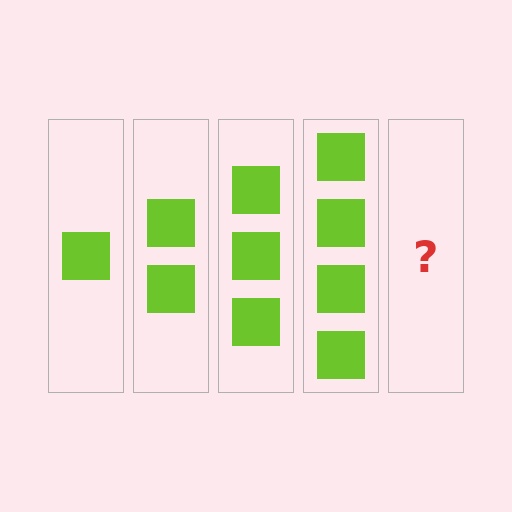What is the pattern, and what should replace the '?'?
The pattern is that each step adds one more square. The '?' should be 5 squares.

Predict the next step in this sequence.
The next step is 5 squares.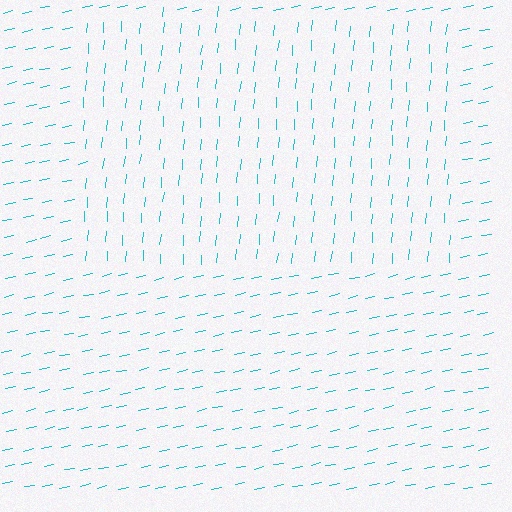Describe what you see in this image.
The image is filled with small cyan line segments. A rectangle region in the image has lines oriented differently from the surrounding lines, creating a visible texture boundary.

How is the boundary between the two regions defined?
The boundary is defined purely by a change in line orientation (approximately 73 degrees difference). All lines are the same color and thickness.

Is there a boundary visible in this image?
Yes, there is a texture boundary formed by a change in line orientation.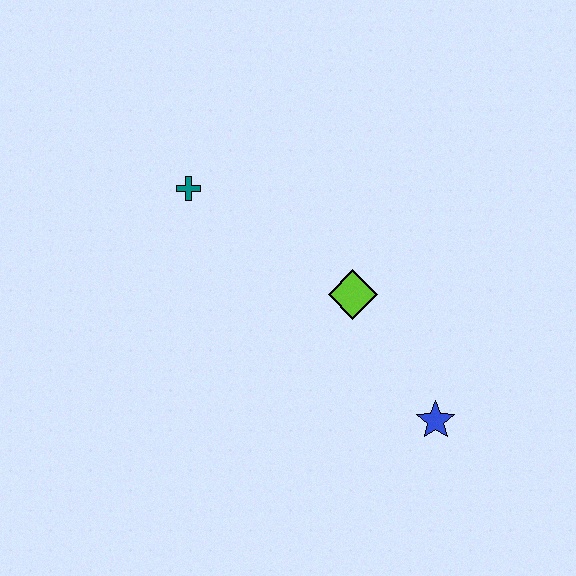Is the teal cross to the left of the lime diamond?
Yes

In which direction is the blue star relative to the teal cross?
The blue star is to the right of the teal cross.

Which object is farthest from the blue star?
The teal cross is farthest from the blue star.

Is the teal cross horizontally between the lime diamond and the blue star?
No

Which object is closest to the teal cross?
The lime diamond is closest to the teal cross.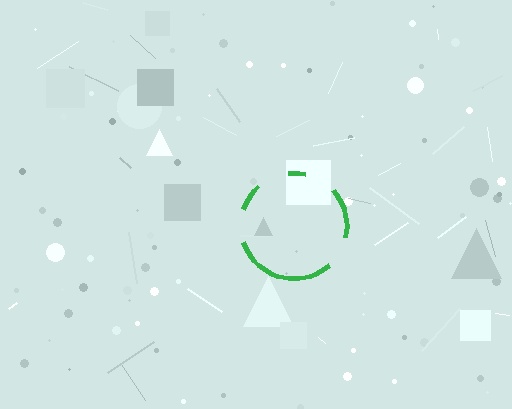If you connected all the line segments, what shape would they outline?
They would outline a circle.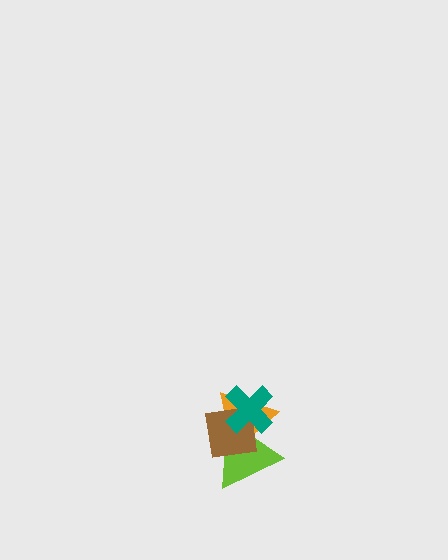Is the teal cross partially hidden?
No, no other shape covers it.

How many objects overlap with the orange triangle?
3 objects overlap with the orange triangle.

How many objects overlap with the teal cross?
3 objects overlap with the teal cross.